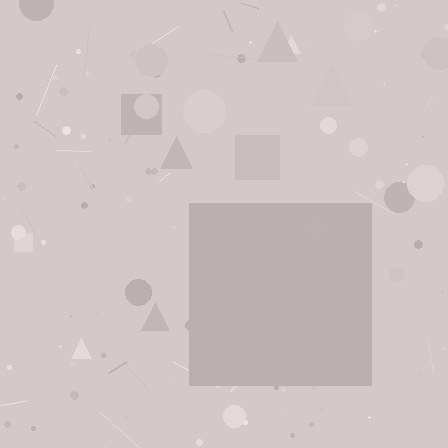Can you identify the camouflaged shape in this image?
The camouflaged shape is a square.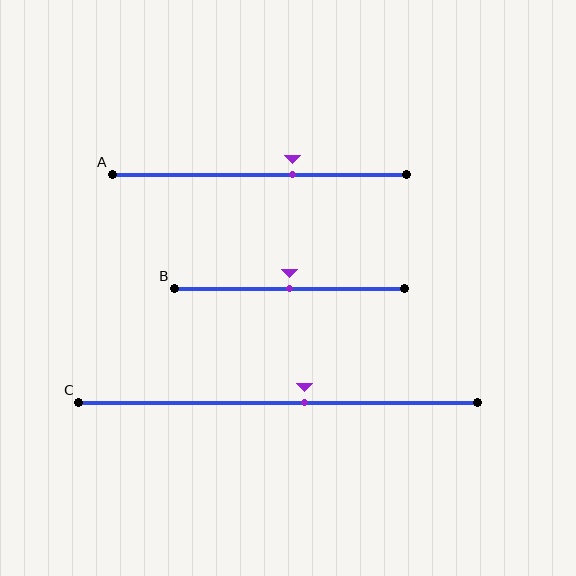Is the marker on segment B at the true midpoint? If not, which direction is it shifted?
Yes, the marker on segment B is at the true midpoint.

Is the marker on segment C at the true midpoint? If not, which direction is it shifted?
No, the marker on segment C is shifted to the right by about 7% of the segment length.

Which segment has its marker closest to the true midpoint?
Segment B has its marker closest to the true midpoint.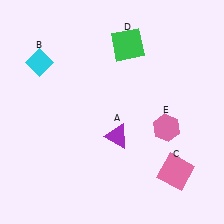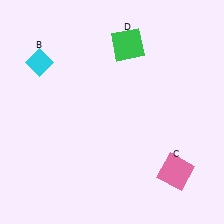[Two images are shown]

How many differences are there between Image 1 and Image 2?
There are 2 differences between the two images.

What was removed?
The pink hexagon (E), the purple triangle (A) were removed in Image 2.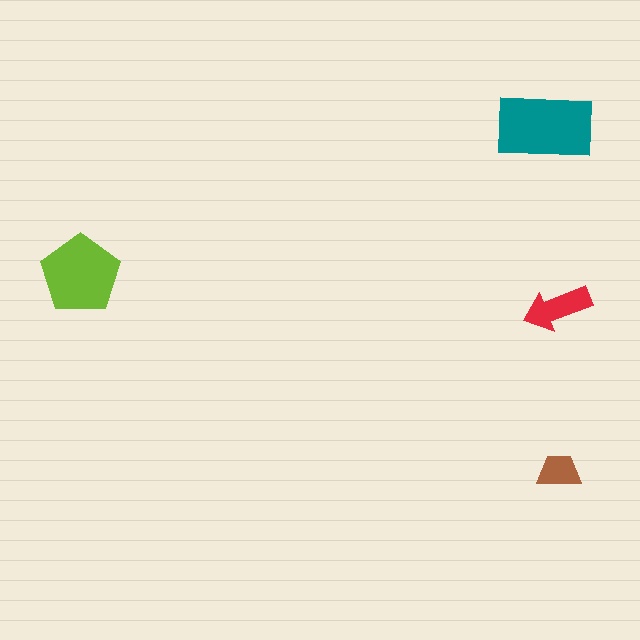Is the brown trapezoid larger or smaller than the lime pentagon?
Smaller.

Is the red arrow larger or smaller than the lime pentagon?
Smaller.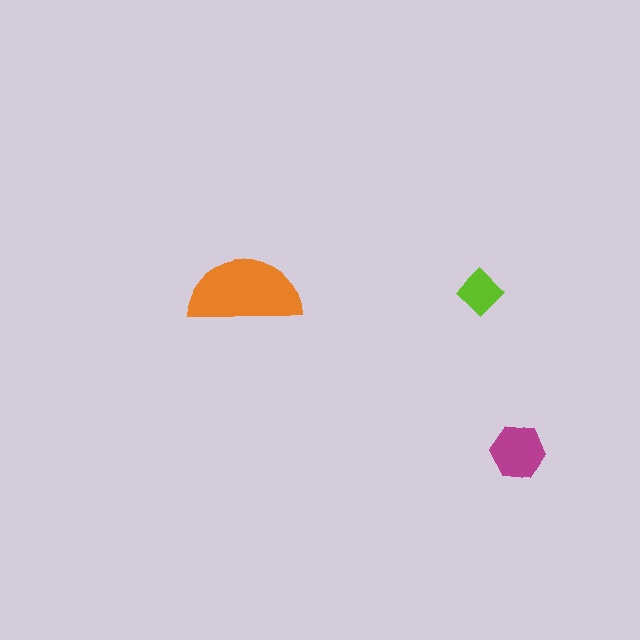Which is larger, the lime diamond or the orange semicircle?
The orange semicircle.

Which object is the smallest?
The lime diamond.